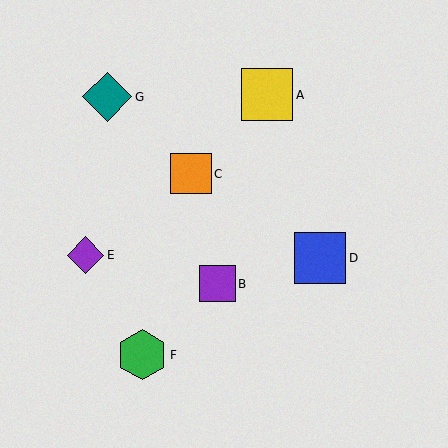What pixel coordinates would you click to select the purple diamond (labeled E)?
Click at (86, 255) to select the purple diamond E.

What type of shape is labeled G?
Shape G is a teal diamond.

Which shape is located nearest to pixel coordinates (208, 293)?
The purple square (labeled B) at (217, 284) is nearest to that location.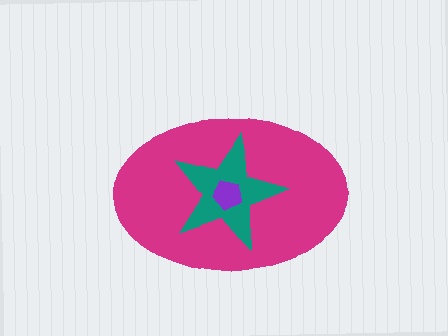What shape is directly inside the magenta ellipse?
The teal star.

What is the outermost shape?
The magenta ellipse.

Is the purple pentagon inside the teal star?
Yes.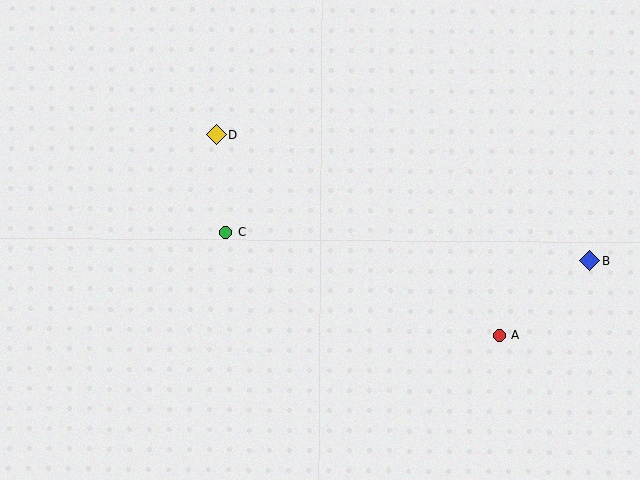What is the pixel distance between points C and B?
The distance between C and B is 365 pixels.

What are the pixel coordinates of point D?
Point D is at (216, 135).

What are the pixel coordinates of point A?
Point A is at (500, 336).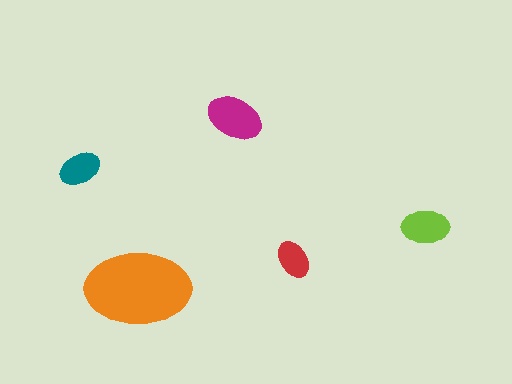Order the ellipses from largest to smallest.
the orange one, the magenta one, the lime one, the teal one, the red one.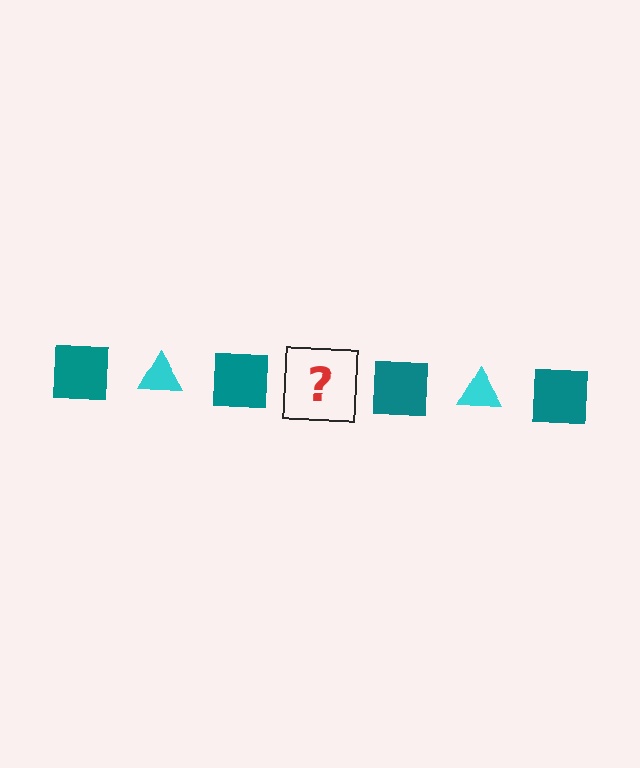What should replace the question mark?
The question mark should be replaced with a cyan triangle.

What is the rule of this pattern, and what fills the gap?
The rule is that the pattern alternates between teal square and cyan triangle. The gap should be filled with a cyan triangle.